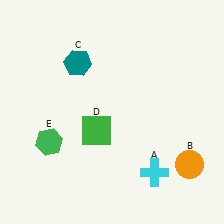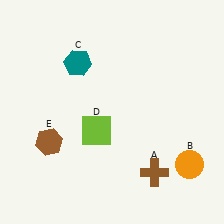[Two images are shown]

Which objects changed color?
A changed from cyan to brown. D changed from green to lime. E changed from green to brown.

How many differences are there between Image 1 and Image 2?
There are 3 differences between the two images.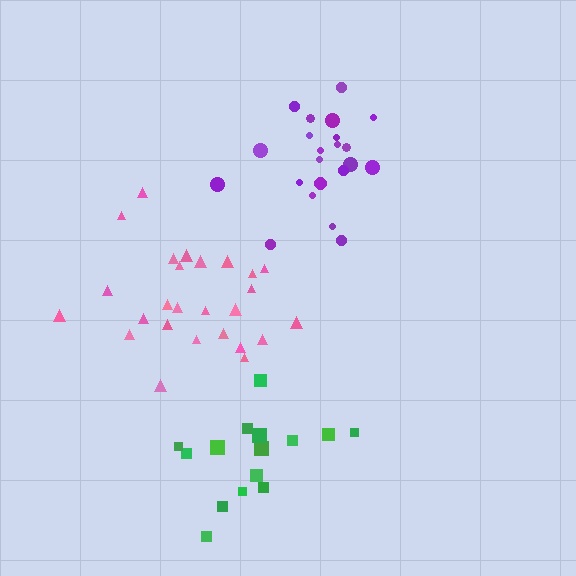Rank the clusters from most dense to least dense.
purple, pink, green.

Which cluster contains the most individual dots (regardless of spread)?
Pink (26).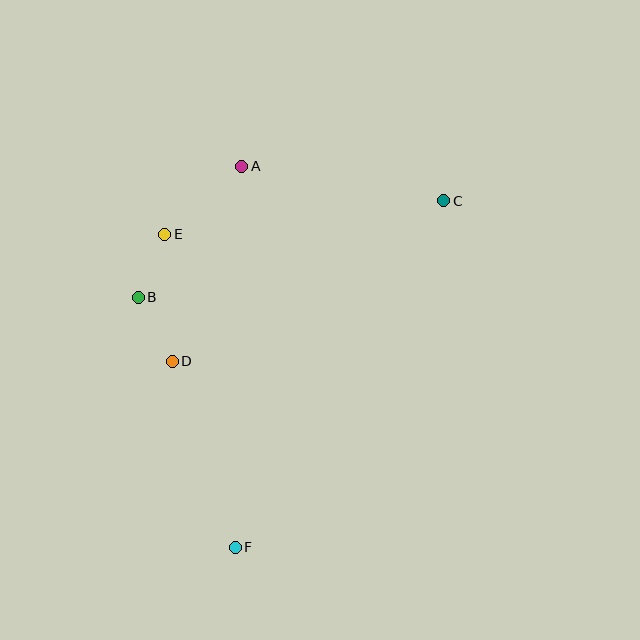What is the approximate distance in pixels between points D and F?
The distance between D and F is approximately 196 pixels.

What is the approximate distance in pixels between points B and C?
The distance between B and C is approximately 320 pixels.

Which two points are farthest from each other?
Points C and F are farthest from each other.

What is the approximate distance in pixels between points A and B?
The distance between A and B is approximately 167 pixels.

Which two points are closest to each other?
Points B and E are closest to each other.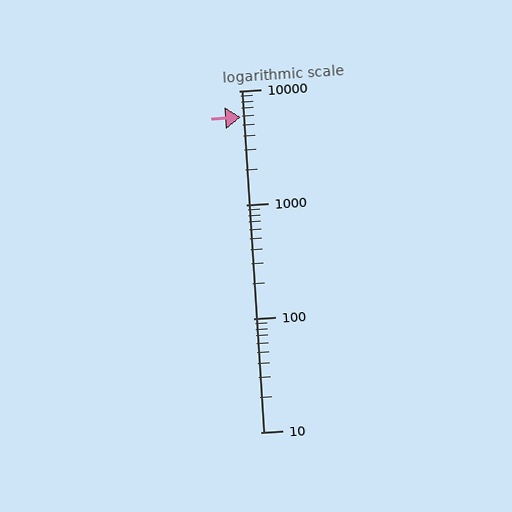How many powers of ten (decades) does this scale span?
The scale spans 3 decades, from 10 to 10000.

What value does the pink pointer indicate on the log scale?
The pointer indicates approximately 5800.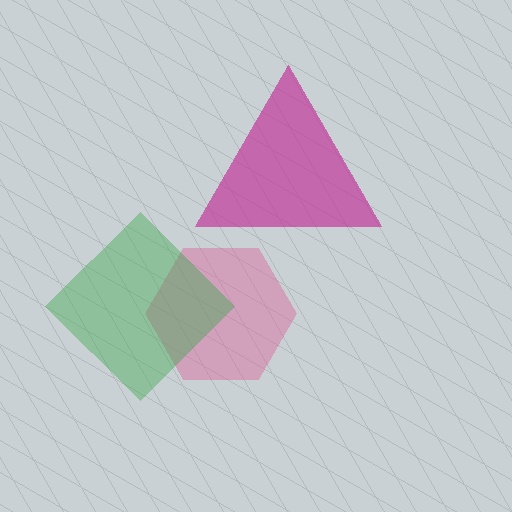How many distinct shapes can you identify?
There are 3 distinct shapes: a pink hexagon, a green diamond, a magenta triangle.